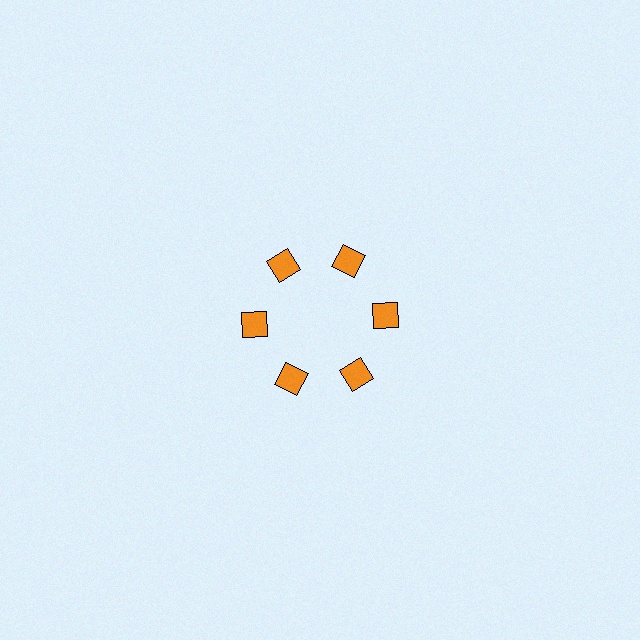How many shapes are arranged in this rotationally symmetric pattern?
There are 6 shapes, arranged in 6 groups of 1.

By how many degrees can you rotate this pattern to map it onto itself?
The pattern maps onto itself every 60 degrees of rotation.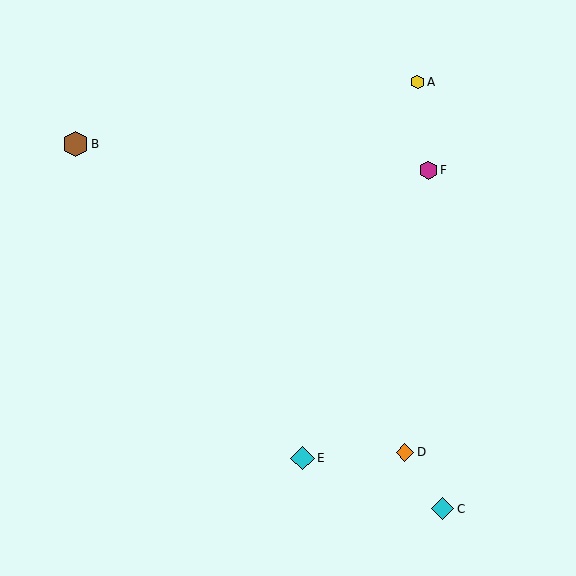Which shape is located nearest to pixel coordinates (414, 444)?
The orange diamond (labeled D) at (405, 452) is nearest to that location.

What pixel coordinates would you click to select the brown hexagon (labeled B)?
Click at (76, 144) to select the brown hexagon B.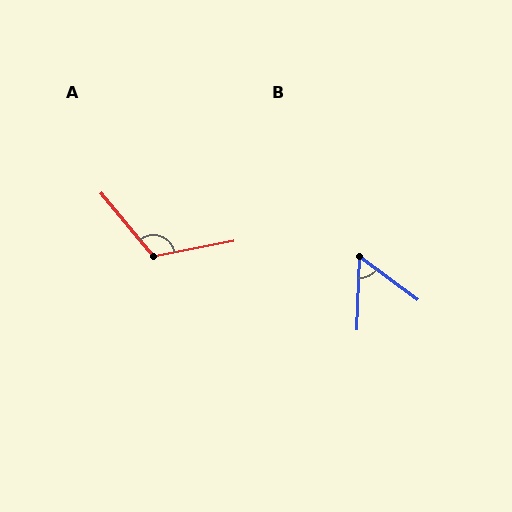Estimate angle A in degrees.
Approximately 119 degrees.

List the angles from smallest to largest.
B (56°), A (119°).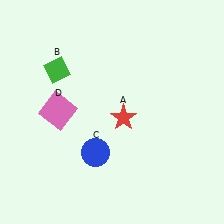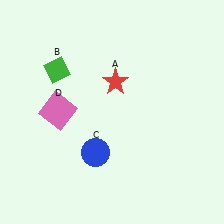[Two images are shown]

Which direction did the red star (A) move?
The red star (A) moved up.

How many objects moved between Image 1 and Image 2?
1 object moved between the two images.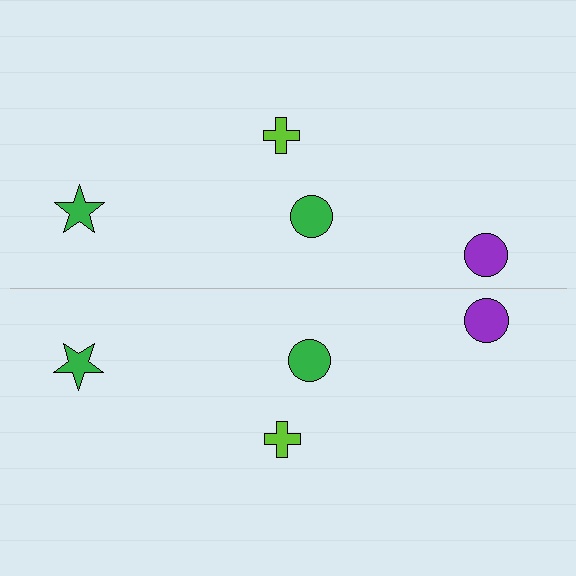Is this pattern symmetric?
Yes, this pattern has bilateral (reflection) symmetry.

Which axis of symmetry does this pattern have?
The pattern has a horizontal axis of symmetry running through the center of the image.